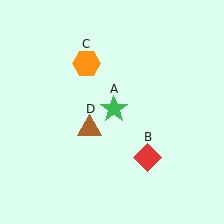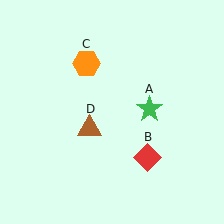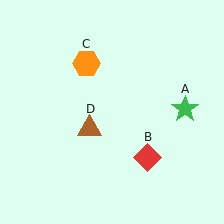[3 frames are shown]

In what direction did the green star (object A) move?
The green star (object A) moved right.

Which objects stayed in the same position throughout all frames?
Red diamond (object B) and orange hexagon (object C) and brown triangle (object D) remained stationary.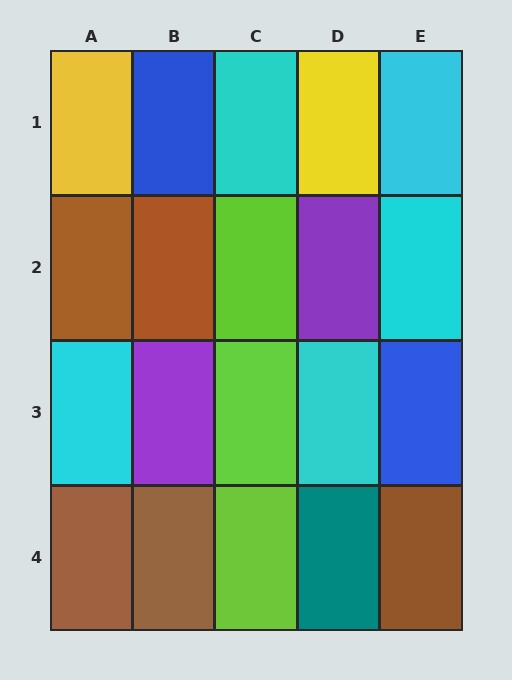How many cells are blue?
2 cells are blue.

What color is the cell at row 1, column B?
Blue.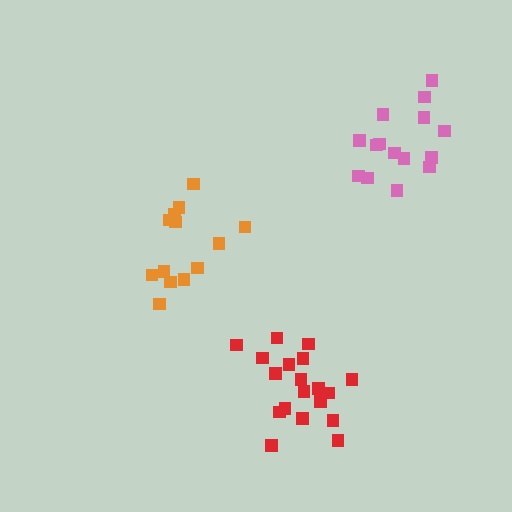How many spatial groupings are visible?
There are 3 spatial groupings.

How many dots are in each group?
Group 1: 14 dots, Group 2: 19 dots, Group 3: 15 dots (48 total).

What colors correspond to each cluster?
The clusters are colored: orange, red, pink.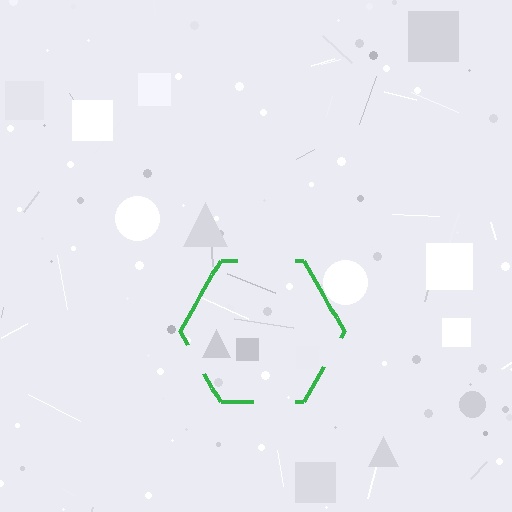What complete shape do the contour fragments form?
The contour fragments form a hexagon.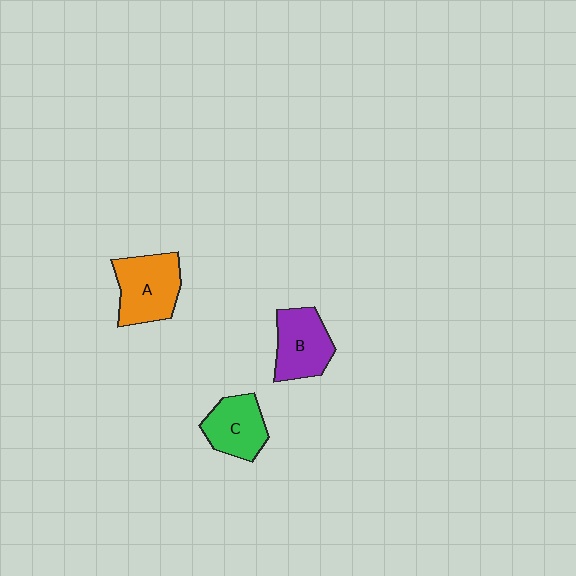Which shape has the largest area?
Shape A (orange).